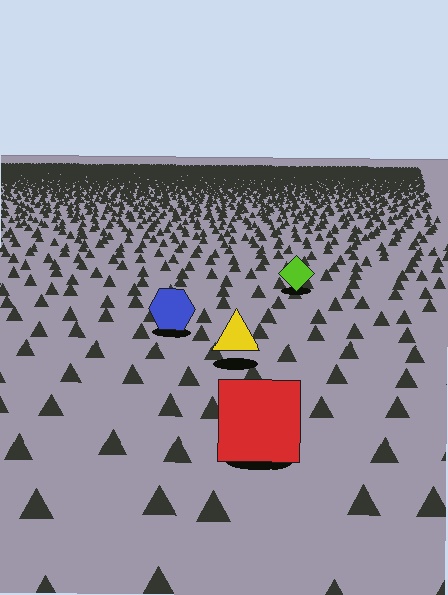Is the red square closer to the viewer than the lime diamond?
Yes. The red square is closer — you can tell from the texture gradient: the ground texture is coarser near it.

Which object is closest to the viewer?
The red square is closest. The texture marks near it are larger and more spread out.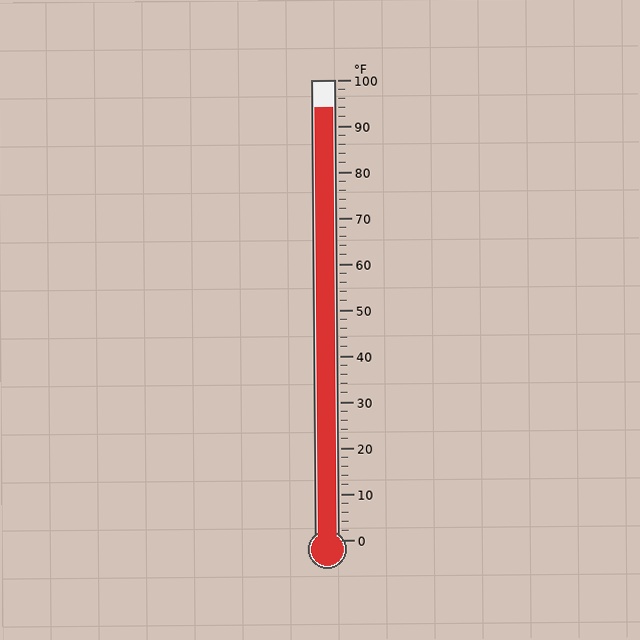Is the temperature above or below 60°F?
The temperature is above 60°F.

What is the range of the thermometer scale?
The thermometer scale ranges from 0°F to 100°F.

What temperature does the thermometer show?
The thermometer shows approximately 94°F.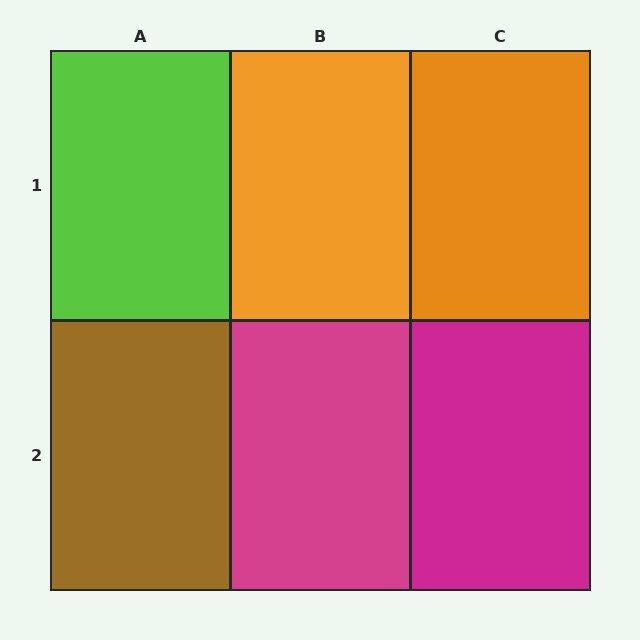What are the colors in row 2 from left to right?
Brown, magenta, magenta.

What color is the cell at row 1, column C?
Orange.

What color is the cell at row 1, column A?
Lime.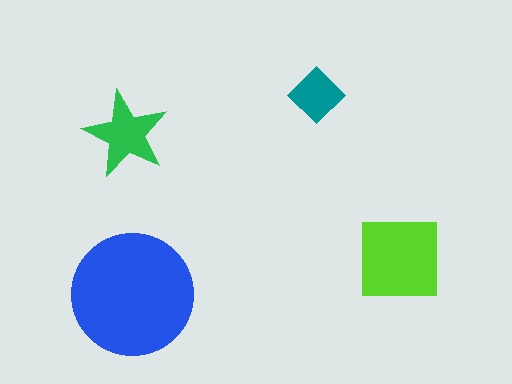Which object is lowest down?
The blue circle is bottommost.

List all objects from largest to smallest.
The blue circle, the lime square, the green star, the teal diamond.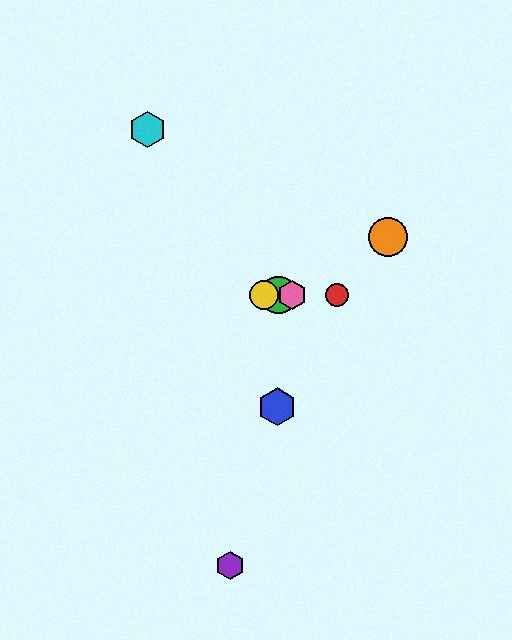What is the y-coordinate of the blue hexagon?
The blue hexagon is at y≈407.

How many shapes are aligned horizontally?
4 shapes (the red circle, the green circle, the yellow circle, the pink hexagon) are aligned horizontally.